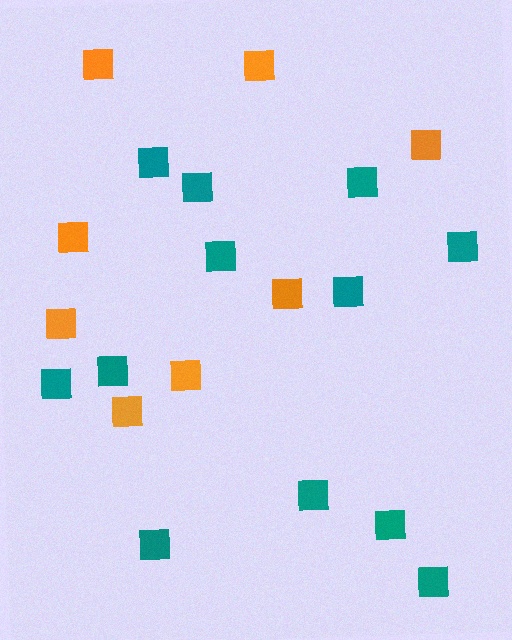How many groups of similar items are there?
There are 2 groups: one group of orange squares (8) and one group of teal squares (12).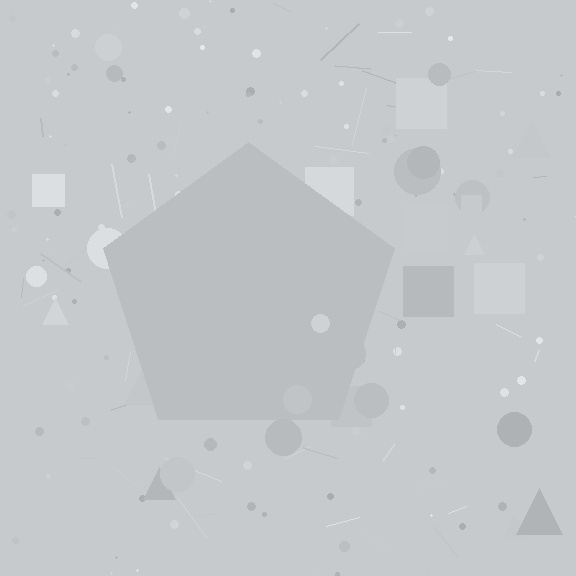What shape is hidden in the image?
A pentagon is hidden in the image.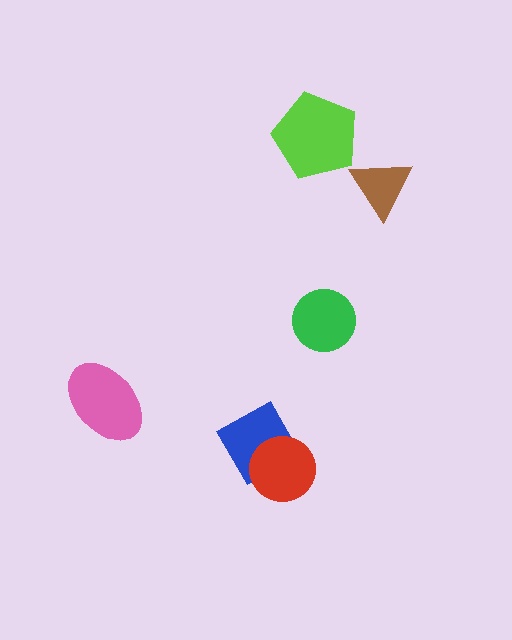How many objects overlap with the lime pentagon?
0 objects overlap with the lime pentagon.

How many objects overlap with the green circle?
0 objects overlap with the green circle.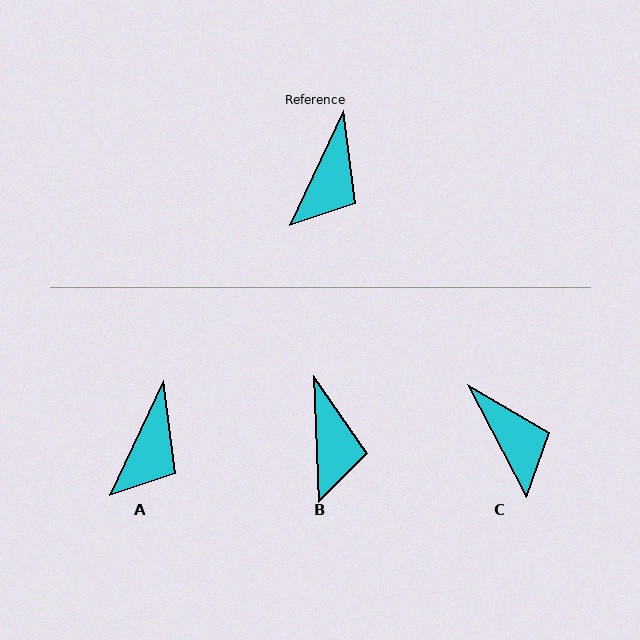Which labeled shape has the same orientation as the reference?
A.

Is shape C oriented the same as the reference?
No, it is off by about 52 degrees.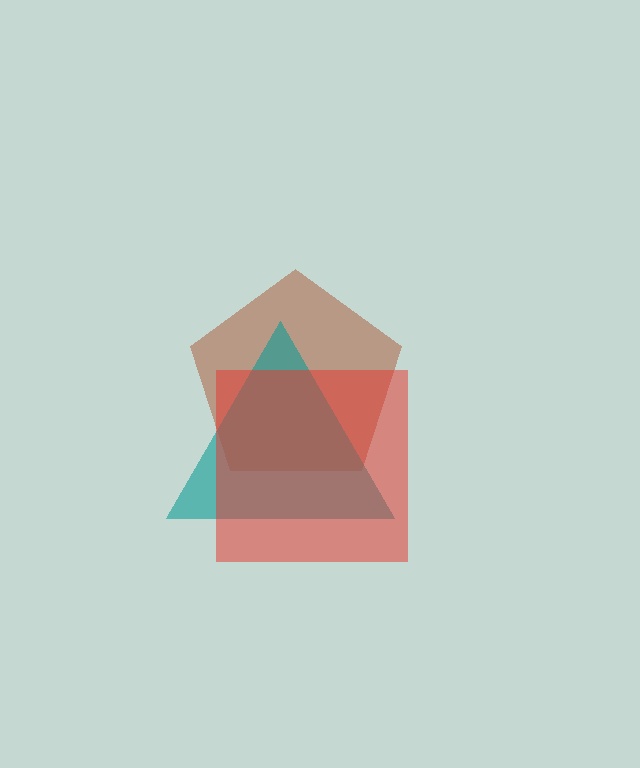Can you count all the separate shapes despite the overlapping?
Yes, there are 3 separate shapes.